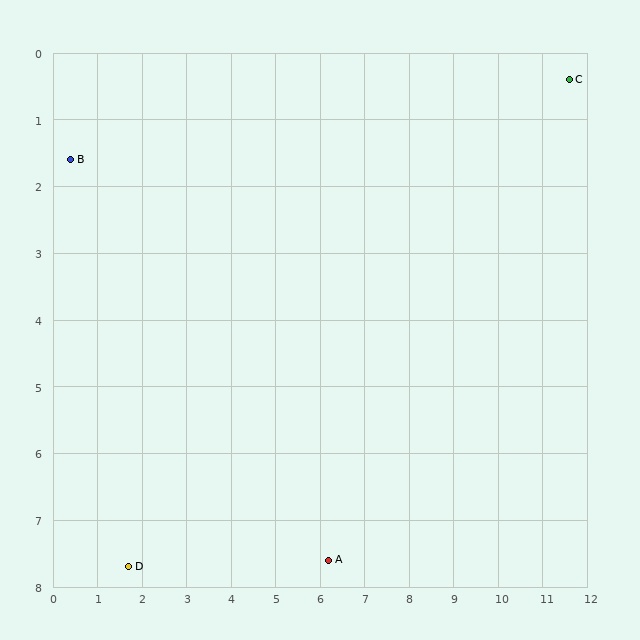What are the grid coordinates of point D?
Point D is at approximately (1.7, 7.7).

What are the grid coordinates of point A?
Point A is at approximately (6.2, 7.6).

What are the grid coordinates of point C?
Point C is at approximately (11.6, 0.4).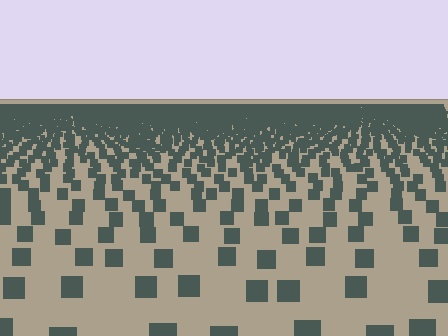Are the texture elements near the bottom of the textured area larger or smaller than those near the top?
Larger. Near the bottom, elements are closer to the viewer and appear at a bigger on-screen size.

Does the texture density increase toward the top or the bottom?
Density increases toward the top.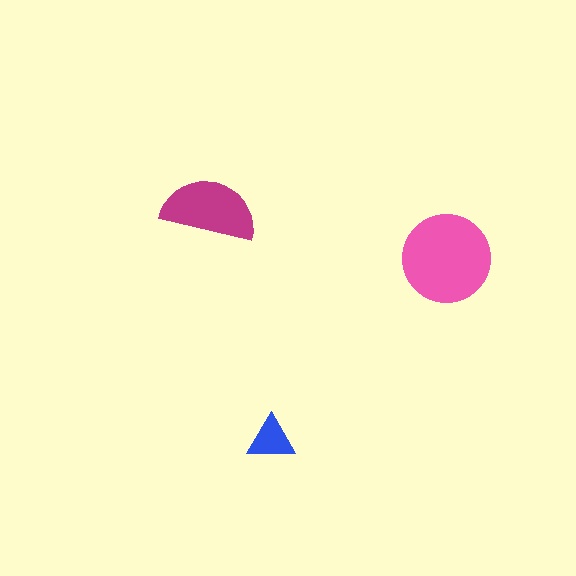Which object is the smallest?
The blue triangle.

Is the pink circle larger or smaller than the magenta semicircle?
Larger.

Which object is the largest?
The pink circle.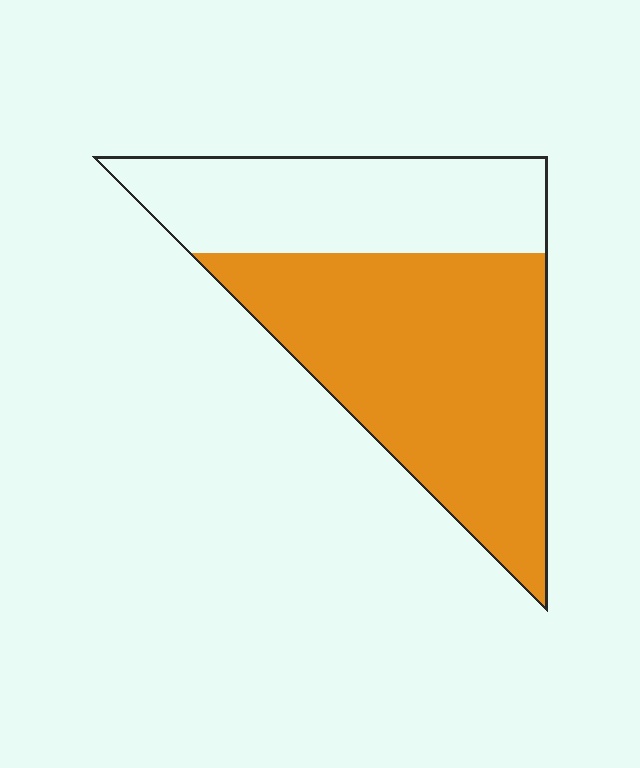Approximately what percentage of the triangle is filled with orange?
Approximately 60%.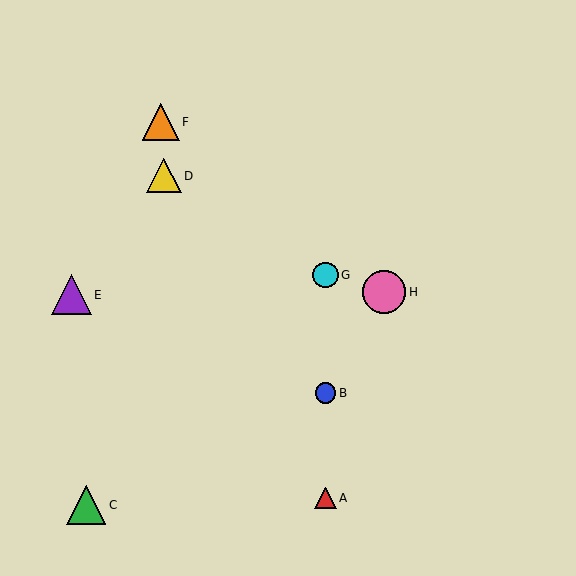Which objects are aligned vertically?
Objects A, B, G are aligned vertically.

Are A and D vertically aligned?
No, A is at x≈325 and D is at x≈164.